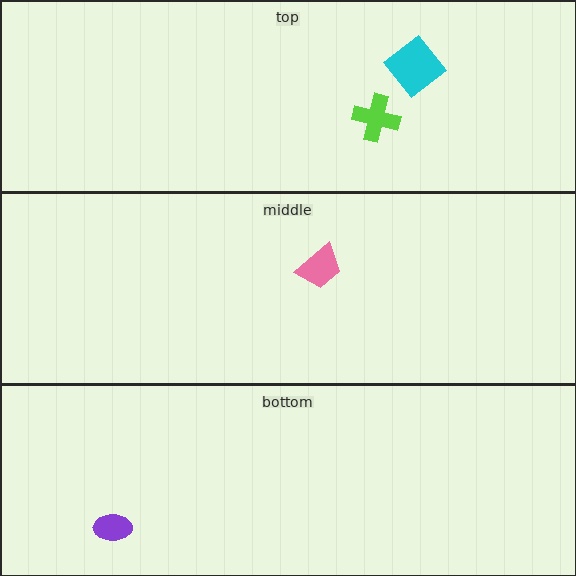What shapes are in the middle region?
The pink trapezoid.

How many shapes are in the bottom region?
1.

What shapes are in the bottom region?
The purple ellipse.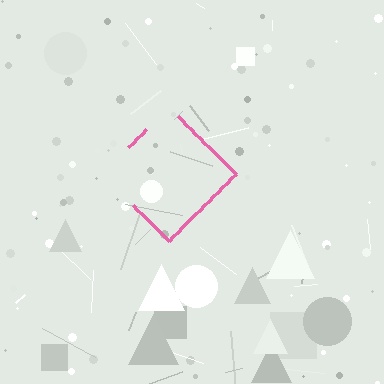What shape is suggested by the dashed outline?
The dashed outline suggests a diamond.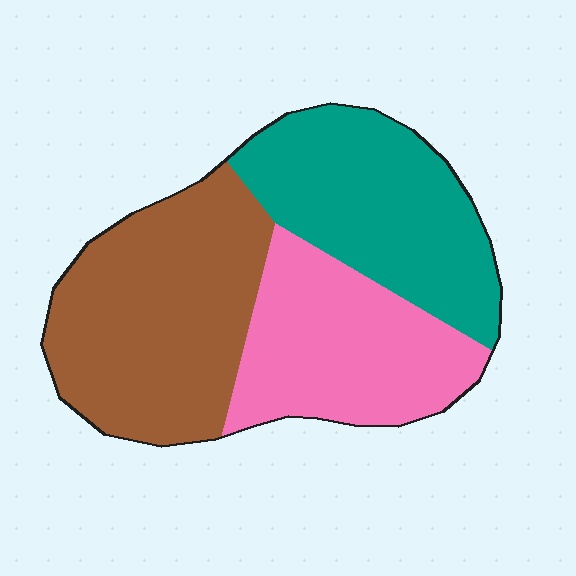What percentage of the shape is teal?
Teal covers about 30% of the shape.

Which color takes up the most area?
Brown, at roughly 40%.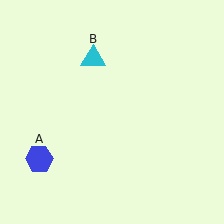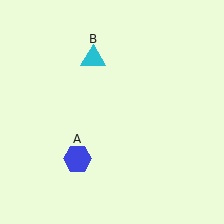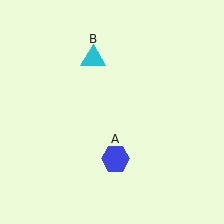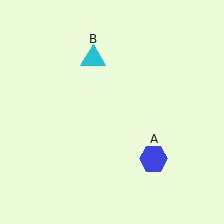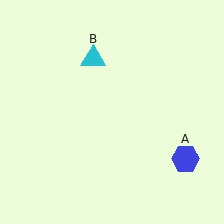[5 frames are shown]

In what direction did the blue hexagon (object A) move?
The blue hexagon (object A) moved right.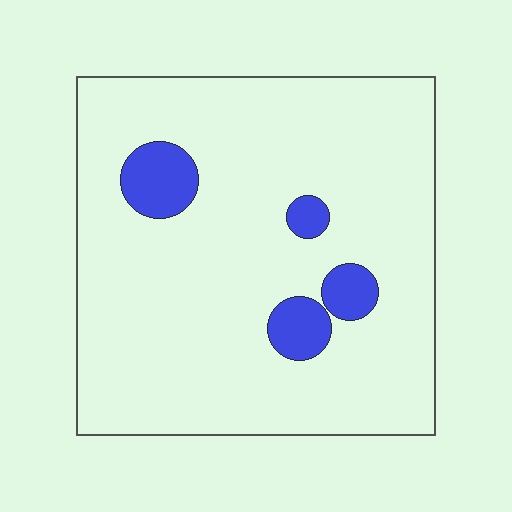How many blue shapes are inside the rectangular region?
4.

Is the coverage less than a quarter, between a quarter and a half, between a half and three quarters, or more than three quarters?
Less than a quarter.